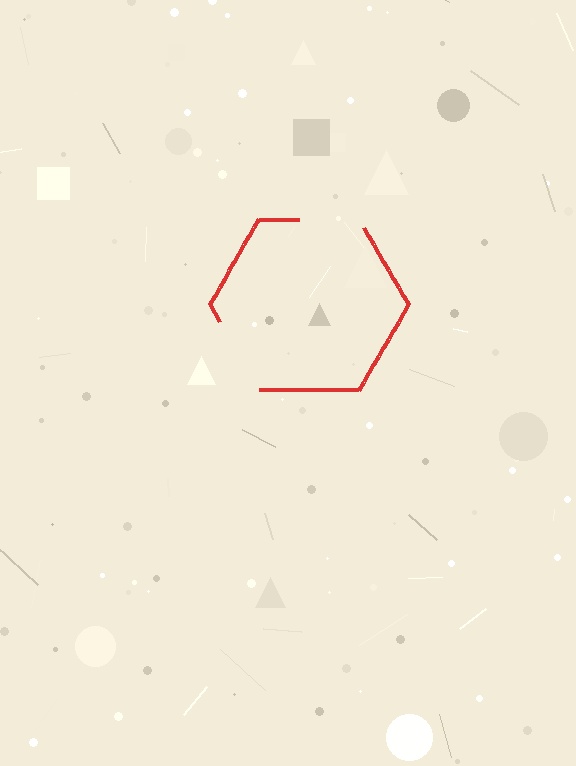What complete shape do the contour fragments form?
The contour fragments form a hexagon.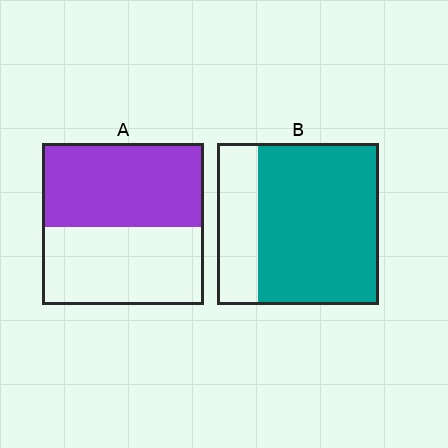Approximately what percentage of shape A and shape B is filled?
A is approximately 50% and B is approximately 75%.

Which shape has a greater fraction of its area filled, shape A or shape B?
Shape B.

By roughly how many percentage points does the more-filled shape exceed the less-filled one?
By roughly 25 percentage points (B over A).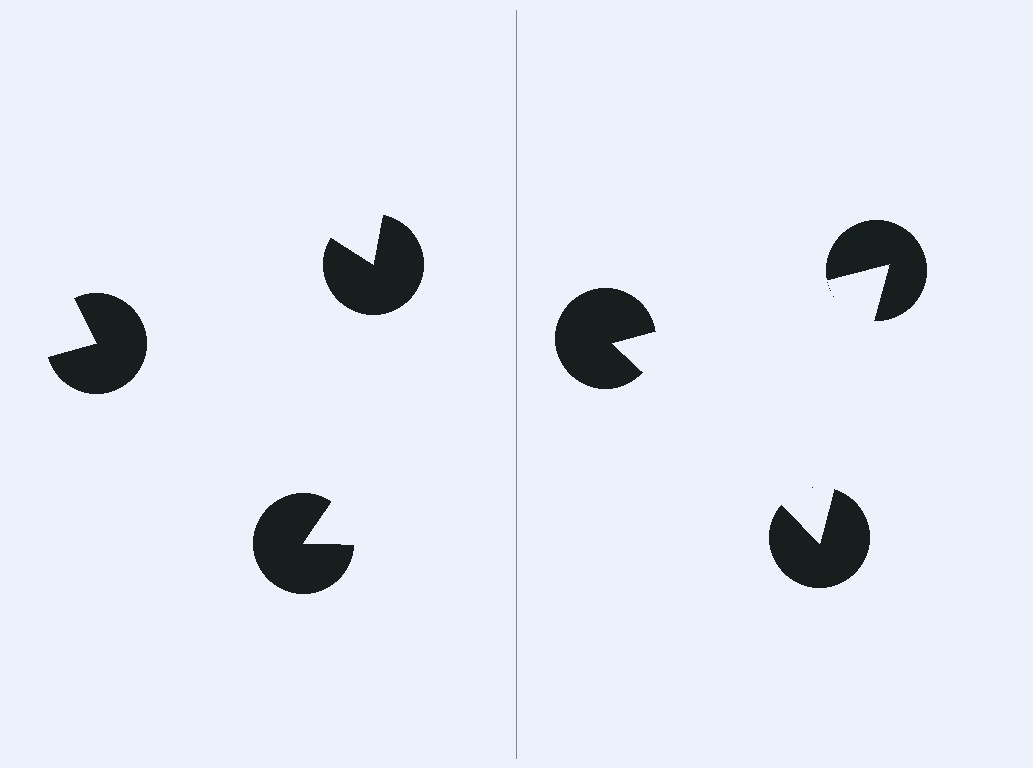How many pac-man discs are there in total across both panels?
6 — 3 on each side.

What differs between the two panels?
The pac-man discs are positioned identically on both sides; only the wedge orientations differ. On the right they align to a triangle; on the left they are misaligned.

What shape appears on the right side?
An illusory triangle.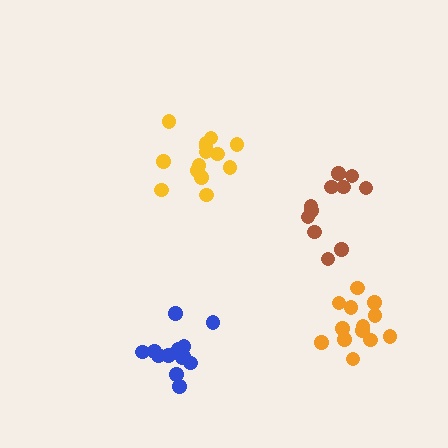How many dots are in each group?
Group 1: 11 dots, Group 2: 13 dots, Group 3: 14 dots, Group 4: 13 dots (51 total).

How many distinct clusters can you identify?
There are 4 distinct clusters.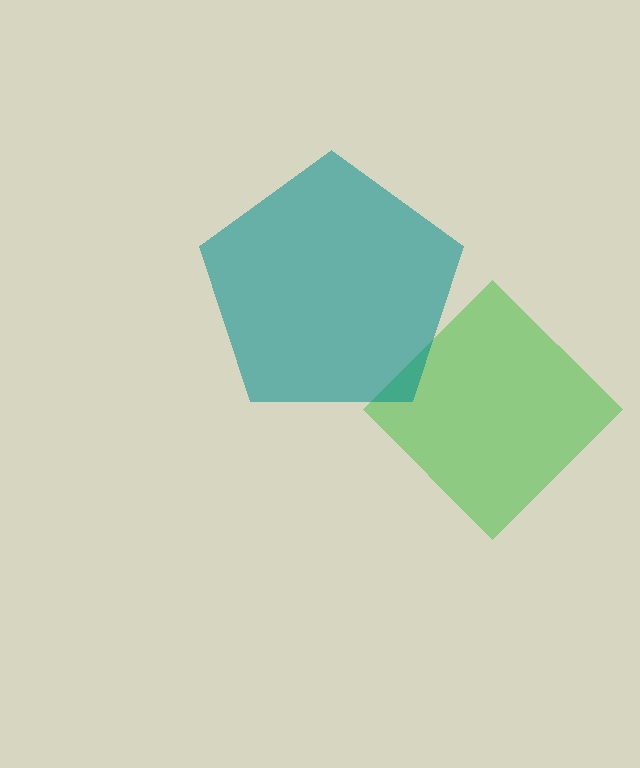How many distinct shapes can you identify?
There are 2 distinct shapes: a green diamond, a teal pentagon.